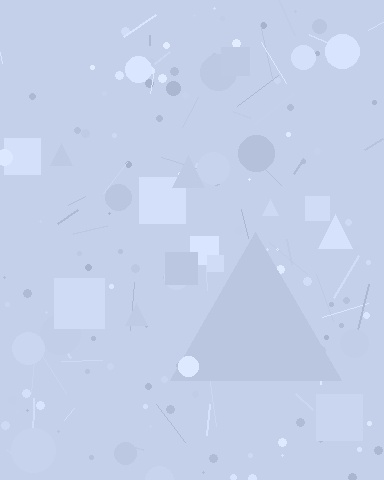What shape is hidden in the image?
A triangle is hidden in the image.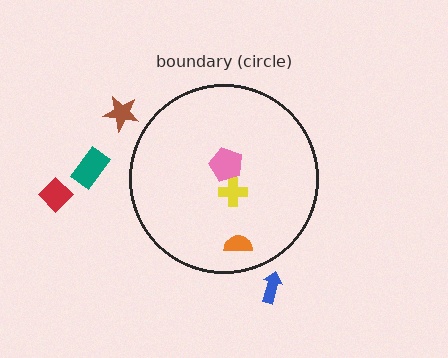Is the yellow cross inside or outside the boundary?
Inside.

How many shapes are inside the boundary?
3 inside, 4 outside.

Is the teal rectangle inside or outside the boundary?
Outside.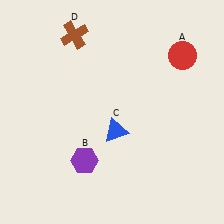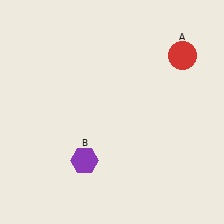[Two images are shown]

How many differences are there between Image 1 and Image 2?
There are 2 differences between the two images.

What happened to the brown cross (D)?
The brown cross (D) was removed in Image 2. It was in the top-left area of Image 1.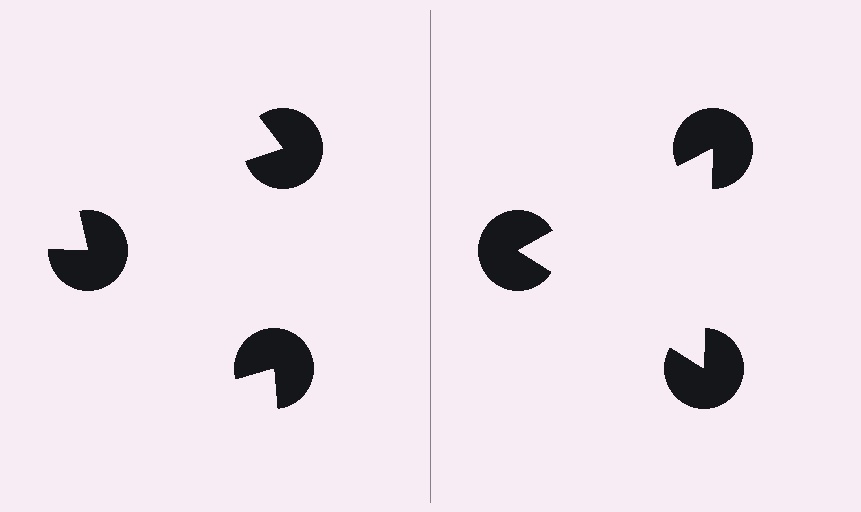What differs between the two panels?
The pac-man discs are positioned identically on both sides; only the wedge orientations differ. On the right they align to a triangle; on the left they are misaligned.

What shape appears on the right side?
An illusory triangle.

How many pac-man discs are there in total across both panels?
6 — 3 on each side.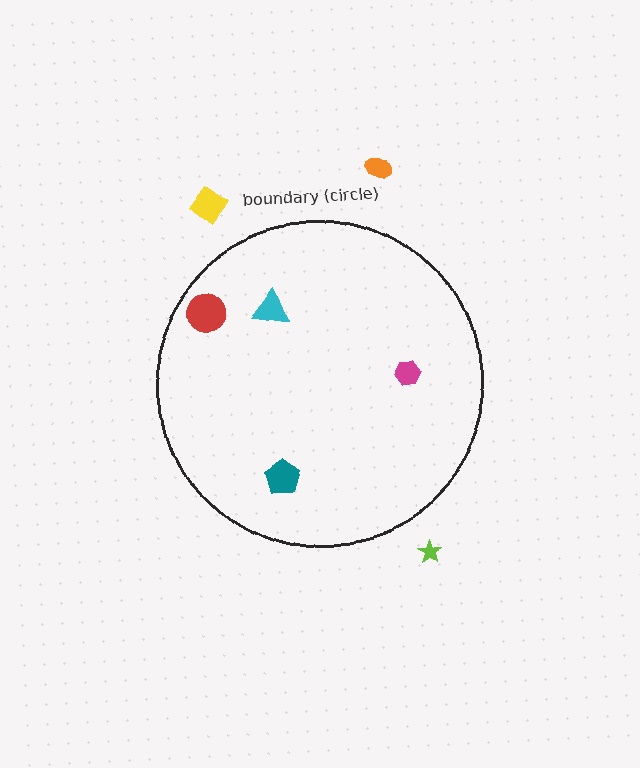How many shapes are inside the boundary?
4 inside, 3 outside.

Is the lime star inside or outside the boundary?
Outside.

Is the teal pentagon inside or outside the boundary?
Inside.